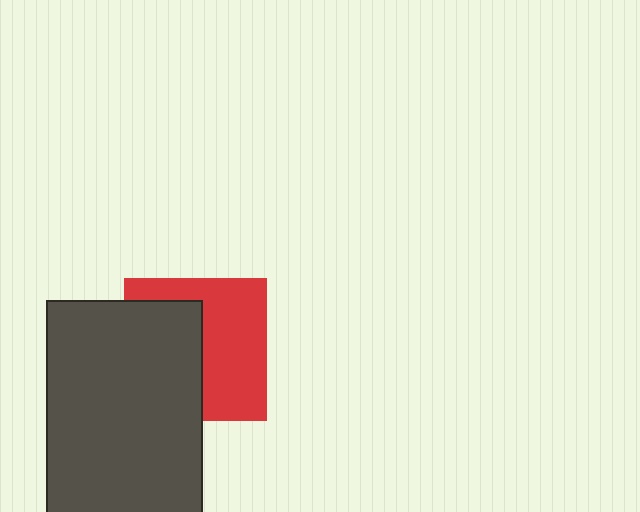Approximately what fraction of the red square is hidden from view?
Roughly 47% of the red square is hidden behind the dark gray rectangle.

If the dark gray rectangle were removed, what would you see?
You would see the complete red square.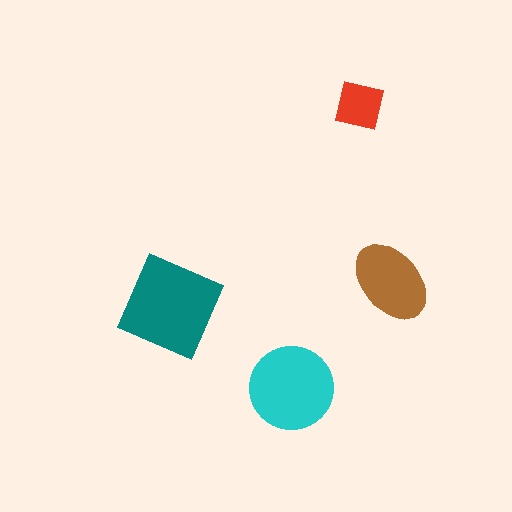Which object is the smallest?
The red square.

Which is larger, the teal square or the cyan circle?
The teal square.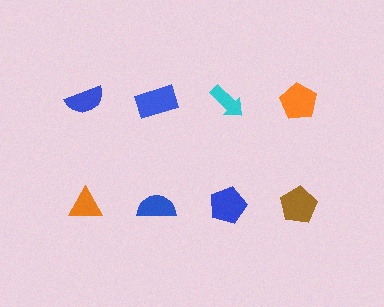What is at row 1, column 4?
An orange pentagon.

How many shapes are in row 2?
4 shapes.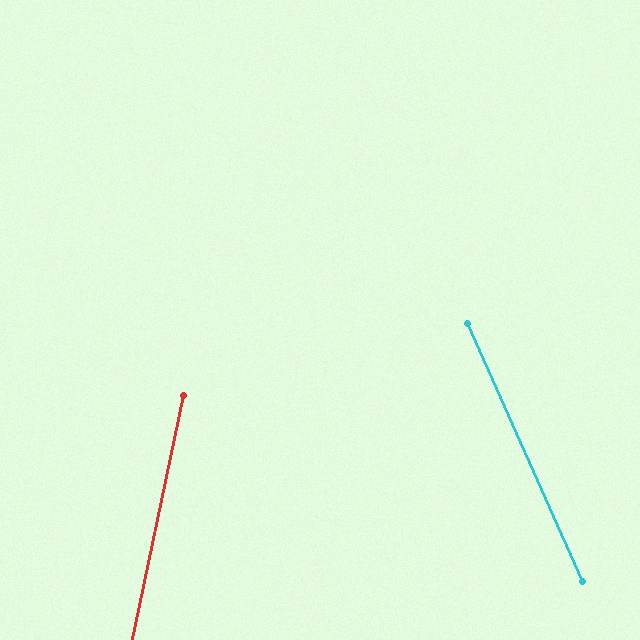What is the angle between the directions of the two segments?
Approximately 36 degrees.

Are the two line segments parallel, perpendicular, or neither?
Neither parallel nor perpendicular — they differ by about 36°.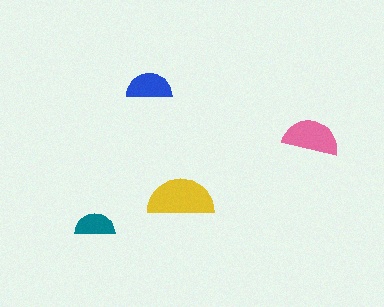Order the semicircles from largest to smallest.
the yellow one, the pink one, the blue one, the teal one.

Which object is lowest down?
The teal semicircle is bottommost.